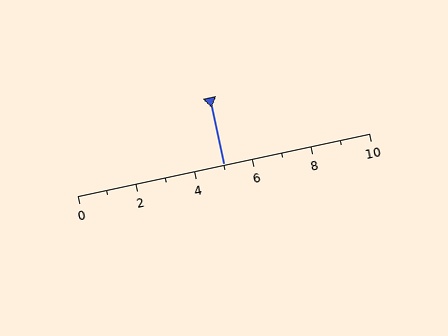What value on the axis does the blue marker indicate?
The marker indicates approximately 5.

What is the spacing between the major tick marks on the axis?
The major ticks are spaced 2 apart.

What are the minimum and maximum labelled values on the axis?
The axis runs from 0 to 10.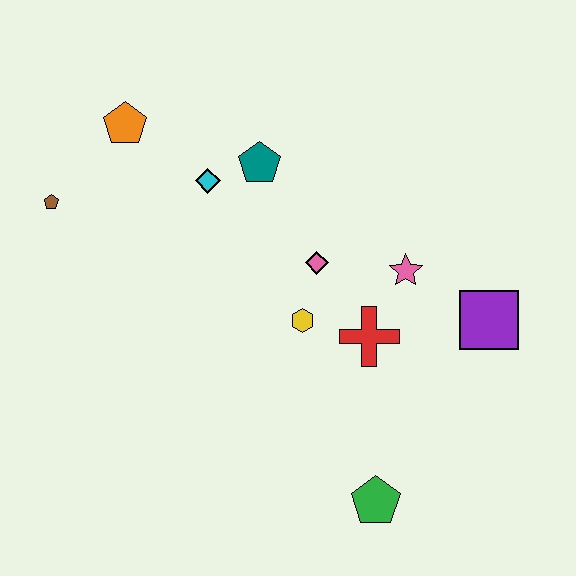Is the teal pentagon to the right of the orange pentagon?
Yes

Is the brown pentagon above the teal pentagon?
No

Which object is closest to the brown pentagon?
The orange pentagon is closest to the brown pentagon.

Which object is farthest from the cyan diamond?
The green pentagon is farthest from the cyan diamond.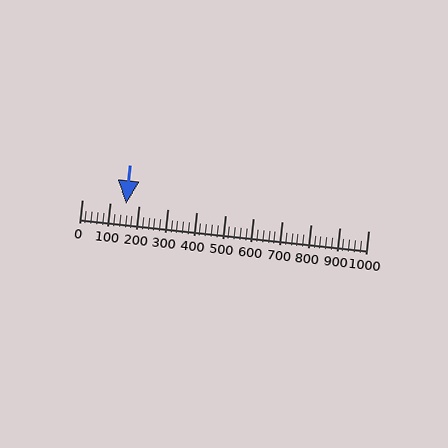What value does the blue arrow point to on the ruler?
The blue arrow points to approximately 156.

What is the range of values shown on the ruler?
The ruler shows values from 0 to 1000.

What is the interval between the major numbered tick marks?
The major tick marks are spaced 100 units apart.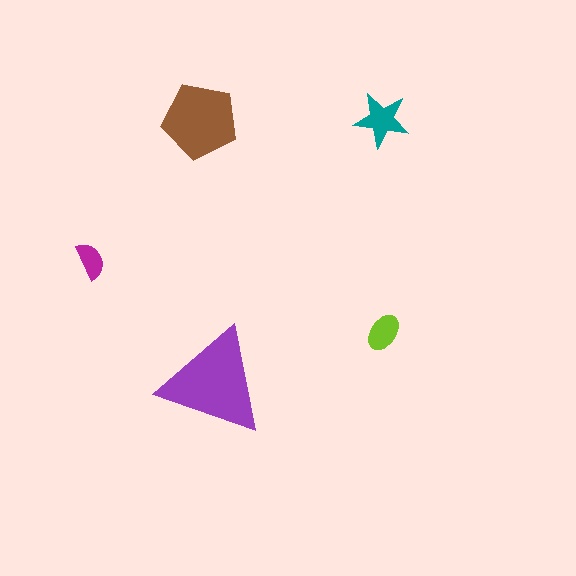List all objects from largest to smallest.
The purple triangle, the brown pentagon, the teal star, the lime ellipse, the magenta semicircle.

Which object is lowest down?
The purple triangle is bottommost.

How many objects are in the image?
There are 5 objects in the image.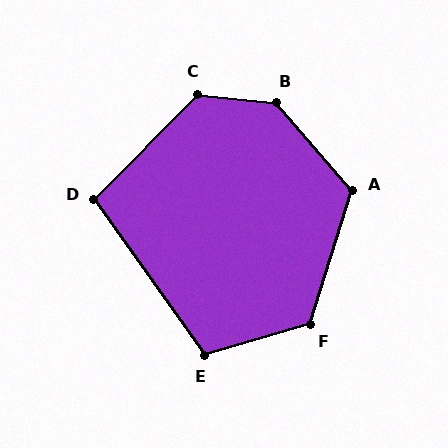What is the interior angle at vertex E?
Approximately 109 degrees (obtuse).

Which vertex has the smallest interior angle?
D, at approximately 100 degrees.